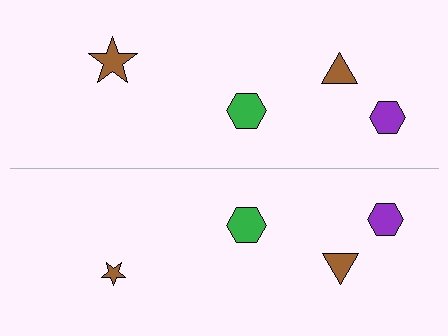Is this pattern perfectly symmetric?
No, the pattern is not perfectly symmetric. The brown star on the bottom side has a different size than its mirror counterpart.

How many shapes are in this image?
There are 8 shapes in this image.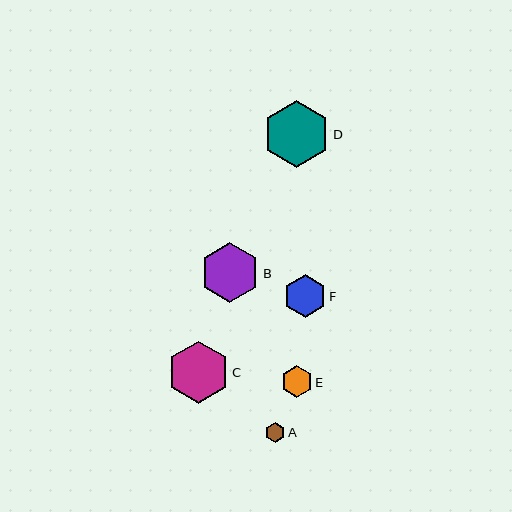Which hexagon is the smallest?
Hexagon A is the smallest with a size of approximately 21 pixels.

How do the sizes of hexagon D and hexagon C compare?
Hexagon D and hexagon C are approximately the same size.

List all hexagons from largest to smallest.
From largest to smallest: D, C, B, F, E, A.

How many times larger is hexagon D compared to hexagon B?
Hexagon D is approximately 1.1 times the size of hexagon B.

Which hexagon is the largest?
Hexagon D is the largest with a size of approximately 67 pixels.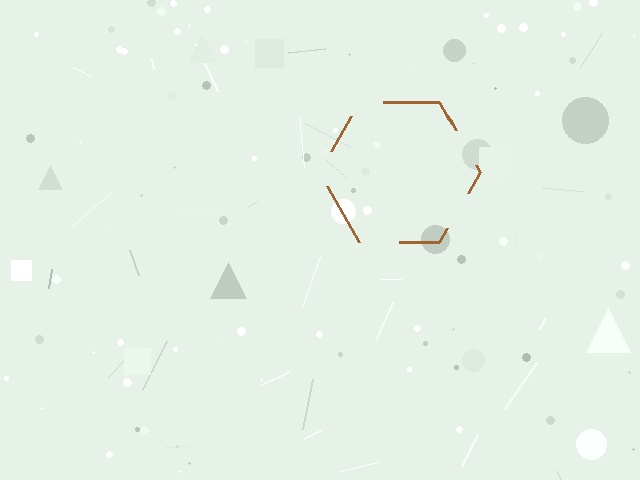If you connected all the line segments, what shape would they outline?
They would outline a hexagon.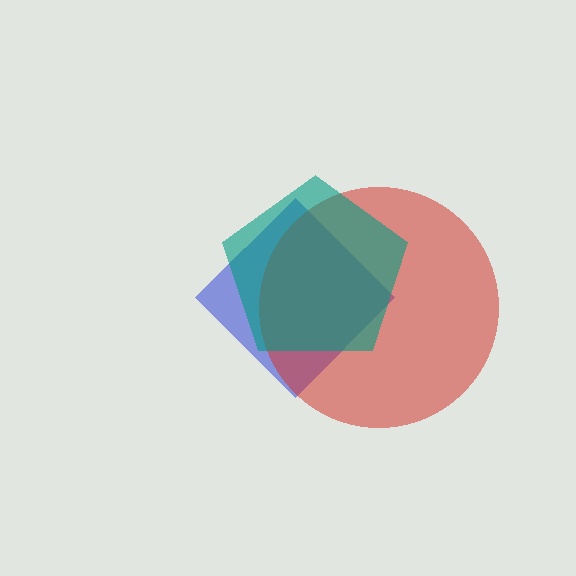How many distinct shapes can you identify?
There are 3 distinct shapes: a blue diamond, a red circle, a teal pentagon.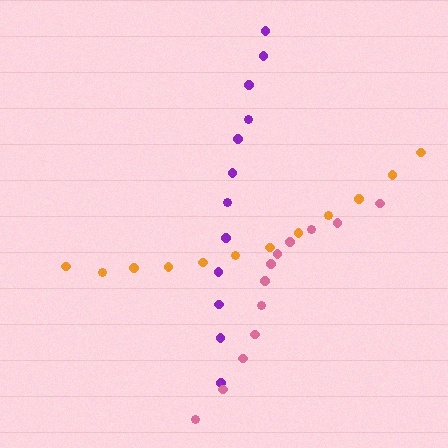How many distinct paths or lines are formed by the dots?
There are 3 distinct paths.